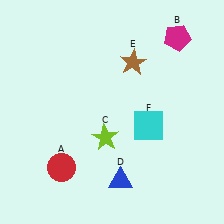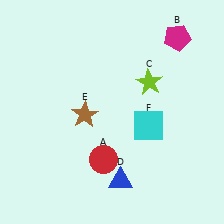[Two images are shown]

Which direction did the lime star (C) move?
The lime star (C) moved up.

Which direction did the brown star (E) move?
The brown star (E) moved down.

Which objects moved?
The objects that moved are: the red circle (A), the lime star (C), the brown star (E).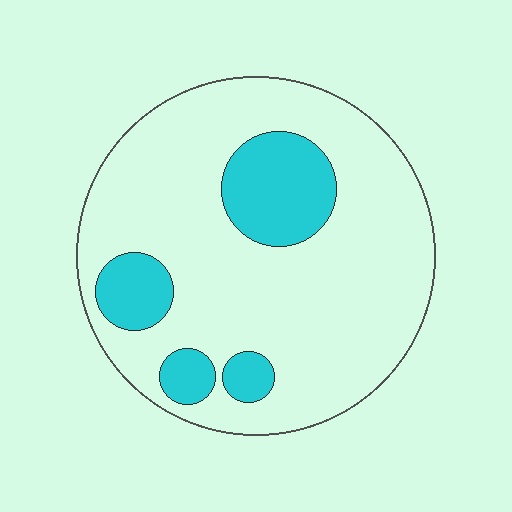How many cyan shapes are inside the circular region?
4.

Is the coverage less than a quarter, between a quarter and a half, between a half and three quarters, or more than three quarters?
Less than a quarter.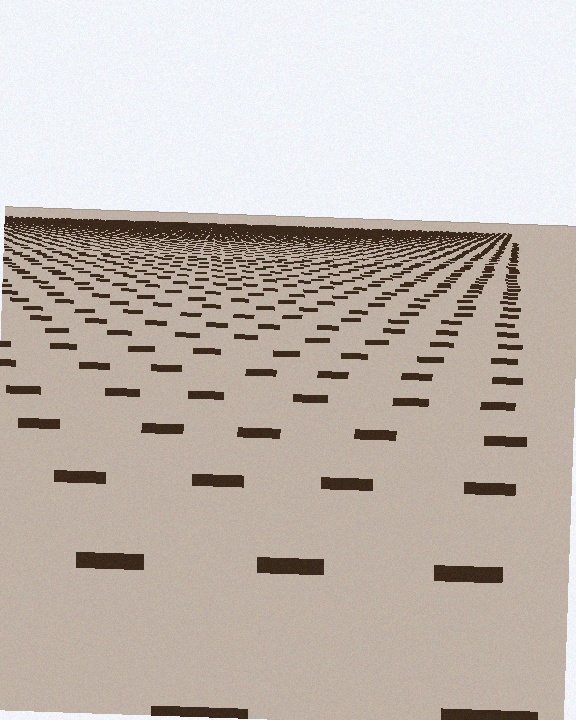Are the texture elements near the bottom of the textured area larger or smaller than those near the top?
Larger. Near the bottom, elements are closer to the viewer and appear at a bigger on-screen size.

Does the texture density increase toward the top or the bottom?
Density increases toward the top.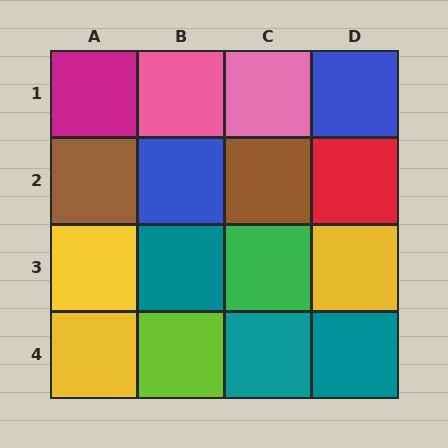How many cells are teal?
3 cells are teal.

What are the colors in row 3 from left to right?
Yellow, teal, green, yellow.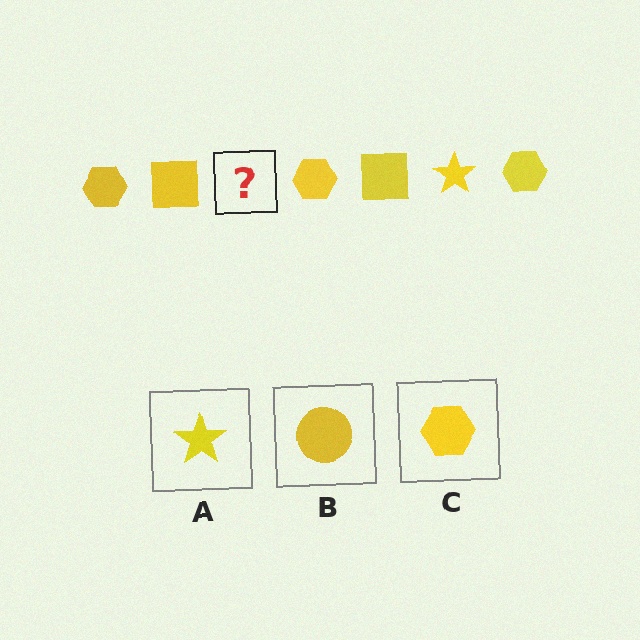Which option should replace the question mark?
Option A.